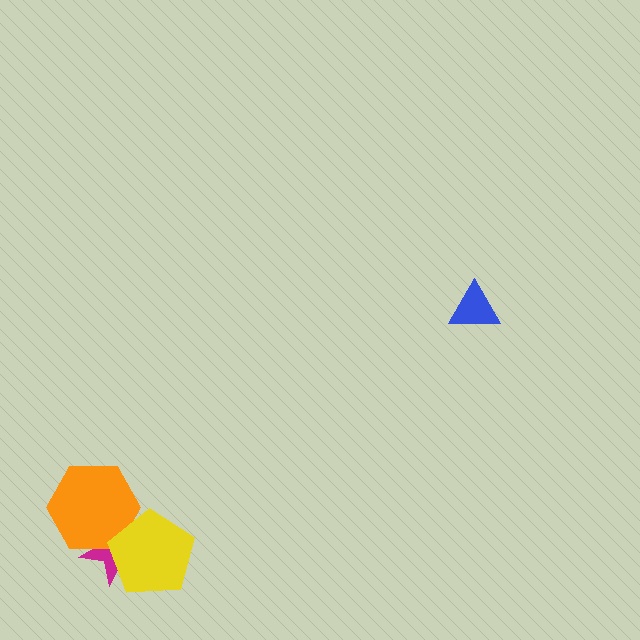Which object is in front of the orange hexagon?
The yellow pentagon is in front of the orange hexagon.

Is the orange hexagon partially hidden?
Yes, it is partially covered by another shape.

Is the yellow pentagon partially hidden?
No, no other shape covers it.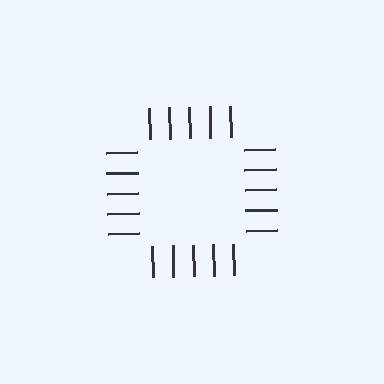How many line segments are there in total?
20 — 5 along each of the 4 edges.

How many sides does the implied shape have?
4 sides — the line-ends trace a square.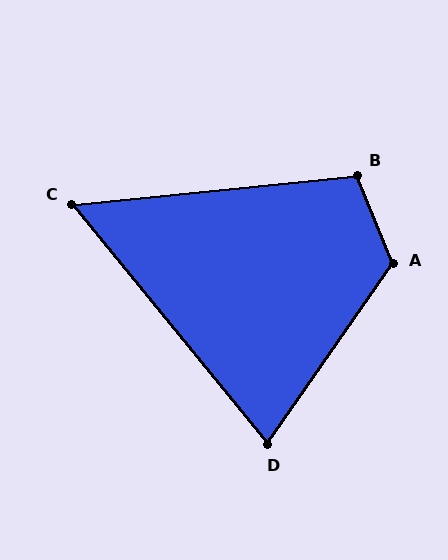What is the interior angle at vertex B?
Approximately 106 degrees (obtuse).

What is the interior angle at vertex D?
Approximately 74 degrees (acute).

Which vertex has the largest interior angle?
A, at approximately 123 degrees.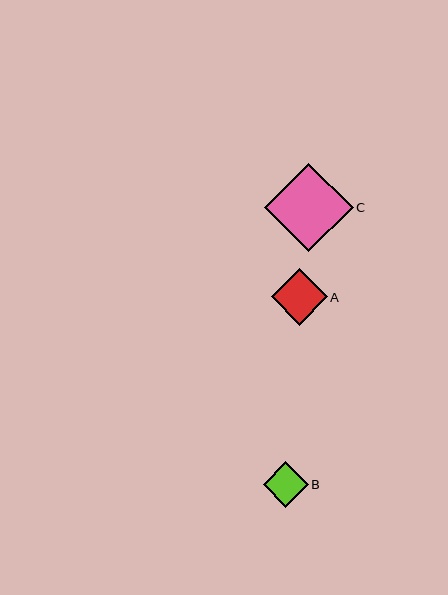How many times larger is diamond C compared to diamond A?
Diamond C is approximately 1.6 times the size of diamond A.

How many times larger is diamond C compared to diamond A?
Diamond C is approximately 1.6 times the size of diamond A.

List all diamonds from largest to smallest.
From largest to smallest: C, A, B.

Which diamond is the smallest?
Diamond B is the smallest with a size of approximately 45 pixels.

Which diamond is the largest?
Diamond C is the largest with a size of approximately 89 pixels.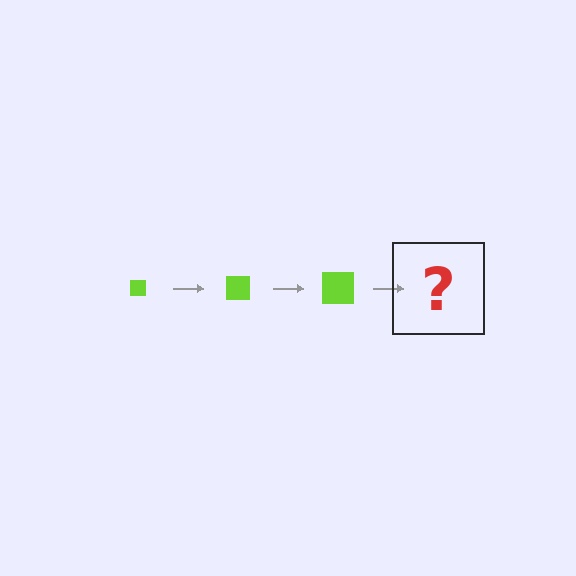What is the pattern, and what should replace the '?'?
The pattern is that the square gets progressively larger each step. The '?' should be a lime square, larger than the previous one.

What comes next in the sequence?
The next element should be a lime square, larger than the previous one.